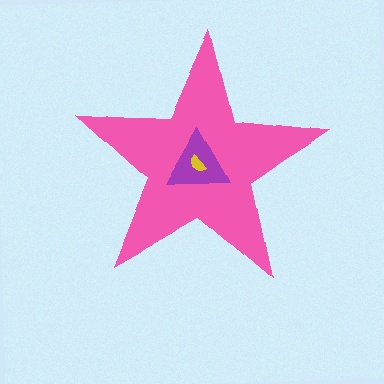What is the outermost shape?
The pink star.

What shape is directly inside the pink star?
The purple triangle.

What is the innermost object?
The yellow semicircle.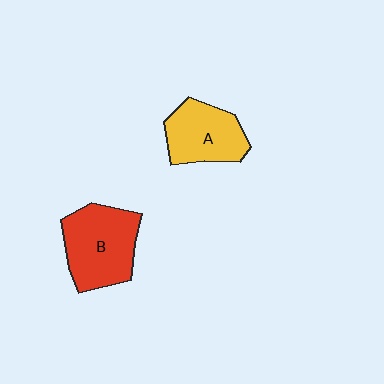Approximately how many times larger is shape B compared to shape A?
Approximately 1.3 times.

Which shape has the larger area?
Shape B (red).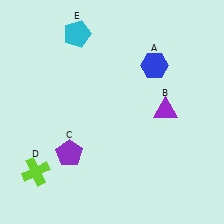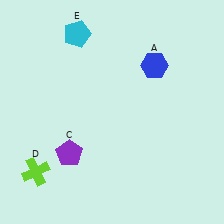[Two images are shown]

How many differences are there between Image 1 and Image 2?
There is 1 difference between the two images.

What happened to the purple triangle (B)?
The purple triangle (B) was removed in Image 2. It was in the top-right area of Image 1.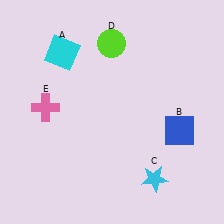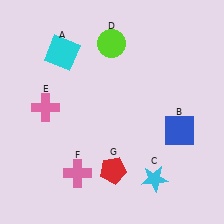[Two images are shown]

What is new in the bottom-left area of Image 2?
A pink cross (F) was added in the bottom-left area of Image 2.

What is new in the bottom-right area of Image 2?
A red pentagon (G) was added in the bottom-right area of Image 2.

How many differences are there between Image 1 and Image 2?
There are 2 differences between the two images.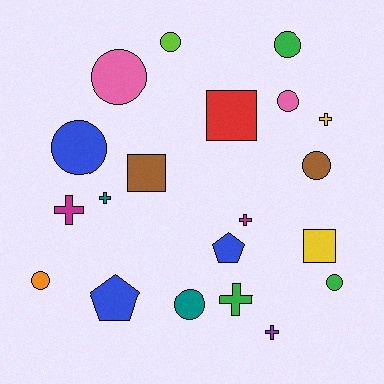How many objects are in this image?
There are 20 objects.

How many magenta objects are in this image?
There are 2 magenta objects.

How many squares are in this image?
There are 3 squares.